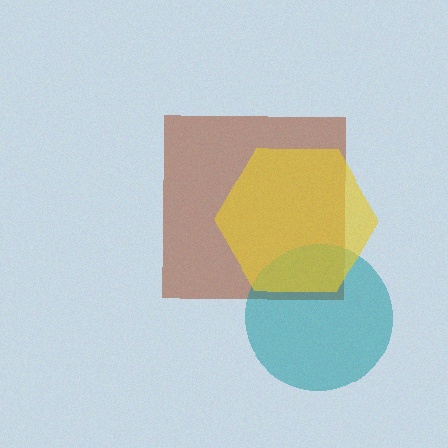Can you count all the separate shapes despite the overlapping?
Yes, there are 3 separate shapes.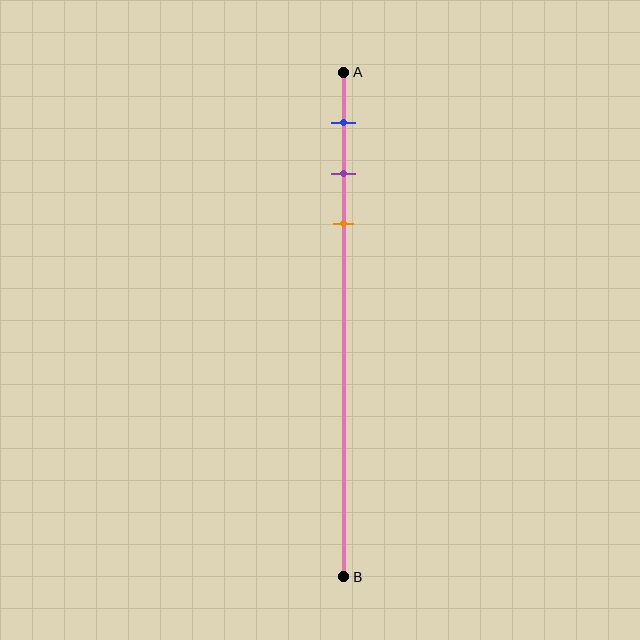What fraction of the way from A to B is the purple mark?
The purple mark is approximately 20% (0.2) of the way from A to B.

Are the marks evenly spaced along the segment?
Yes, the marks are approximately evenly spaced.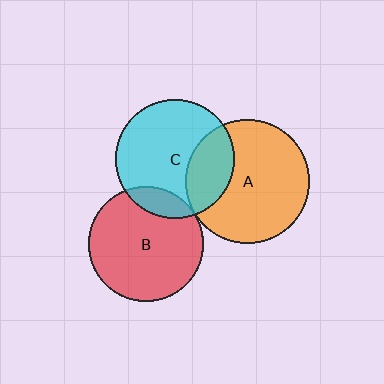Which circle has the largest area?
Circle A (orange).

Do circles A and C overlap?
Yes.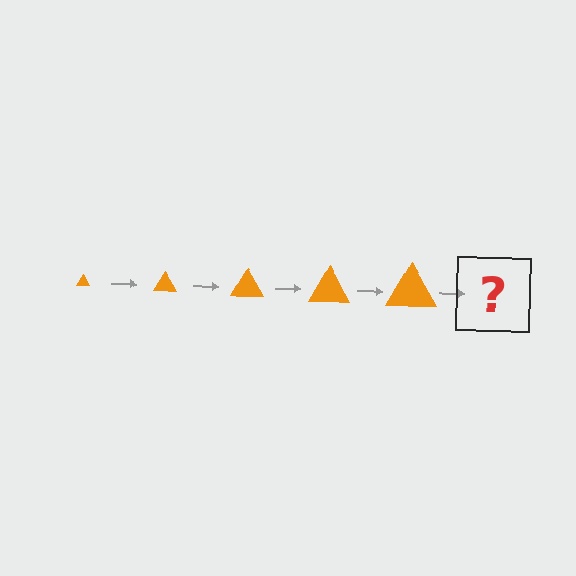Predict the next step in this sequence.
The next step is an orange triangle, larger than the previous one.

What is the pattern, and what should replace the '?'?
The pattern is that the triangle gets progressively larger each step. The '?' should be an orange triangle, larger than the previous one.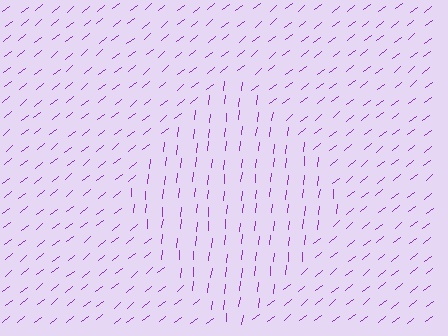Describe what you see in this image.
The image is filled with small purple line segments. A diamond region in the image has lines oriented differently from the surrounding lines, creating a visible texture boundary.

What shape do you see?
I see a diamond.